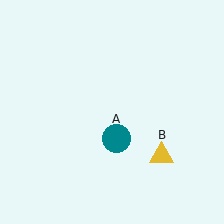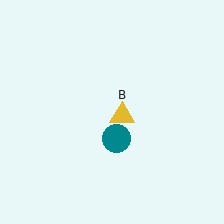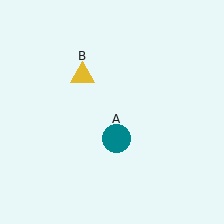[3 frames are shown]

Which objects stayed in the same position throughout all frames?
Teal circle (object A) remained stationary.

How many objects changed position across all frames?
1 object changed position: yellow triangle (object B).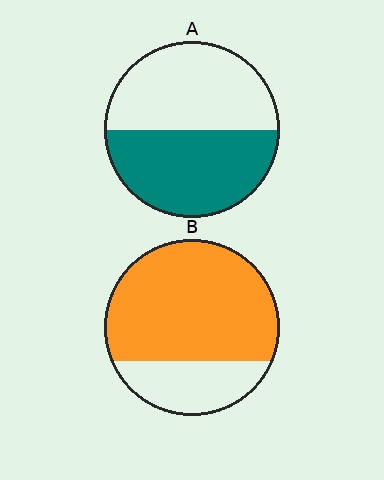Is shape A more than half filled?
Roughly half.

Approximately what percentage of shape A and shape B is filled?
A is approximately 50% and B is approximately 75%.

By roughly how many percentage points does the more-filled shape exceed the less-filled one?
By roughly 25 percentage points (B over A).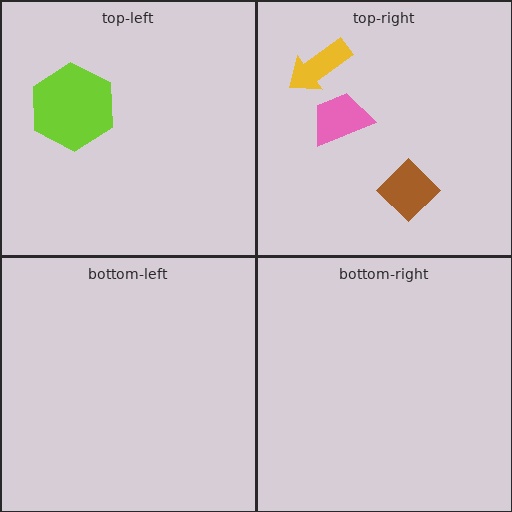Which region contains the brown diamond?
The top-right region.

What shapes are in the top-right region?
The yellow arrow, the brown diamond, the pink trapezoid.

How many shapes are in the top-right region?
3.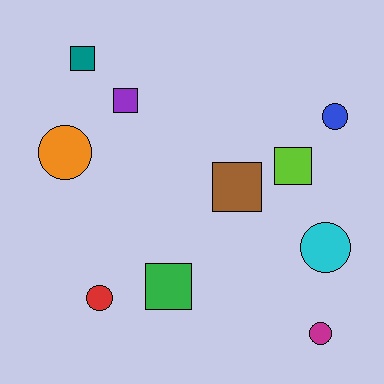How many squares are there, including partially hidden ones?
There are 5 squares.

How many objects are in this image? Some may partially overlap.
There are 10 objects.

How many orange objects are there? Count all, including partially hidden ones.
There is 1 orange object.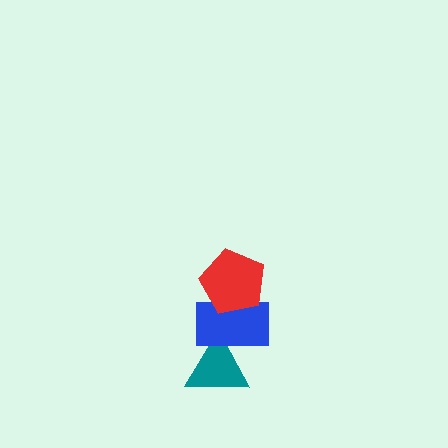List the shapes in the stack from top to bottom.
From top to bottom: the red pentagon, the blue rectangle, the teal triangle.